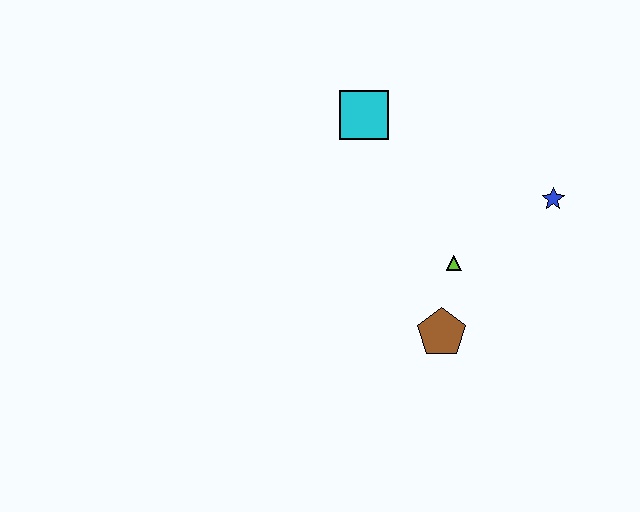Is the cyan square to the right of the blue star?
No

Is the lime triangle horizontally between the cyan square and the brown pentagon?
No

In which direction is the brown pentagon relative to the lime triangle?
The brown pentagon is below the lime triangle.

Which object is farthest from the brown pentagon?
The cyan square is farthest from the brown pentagon.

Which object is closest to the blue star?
The lime triangle is closest to the blue star.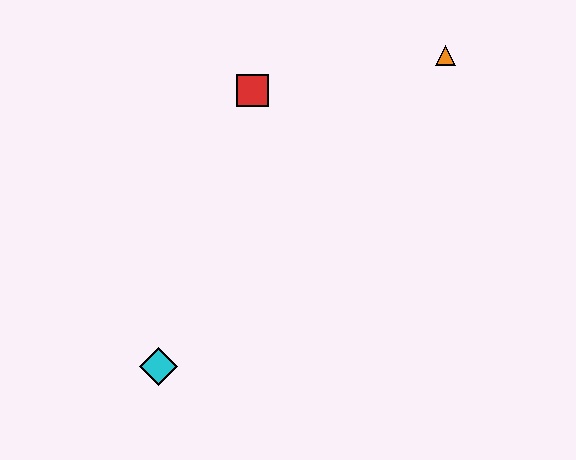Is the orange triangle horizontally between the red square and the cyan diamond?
No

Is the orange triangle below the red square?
No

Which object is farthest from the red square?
The cyan diamond is farthest from the red square.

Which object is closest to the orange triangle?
The red square is closest to the orange triangle.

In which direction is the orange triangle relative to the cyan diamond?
The orange triangle is above the cyan diamond.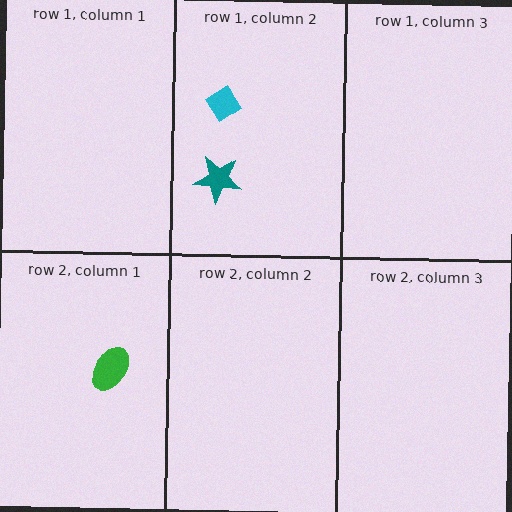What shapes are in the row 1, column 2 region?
The cyan diamond, the teal star.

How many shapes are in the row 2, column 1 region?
1.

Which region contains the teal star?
The row 1, column 2 region.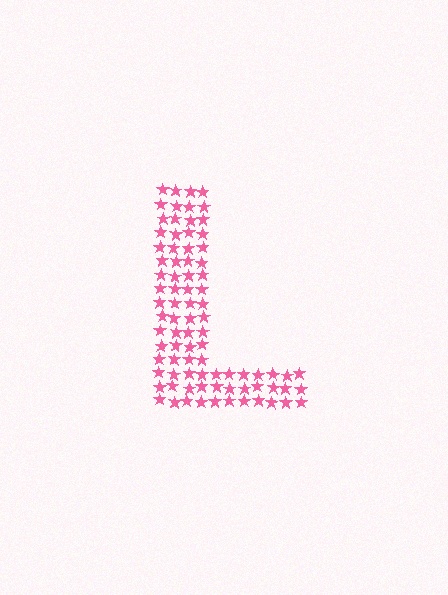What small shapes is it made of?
It is made of small stars.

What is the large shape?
The large shape is the letter L.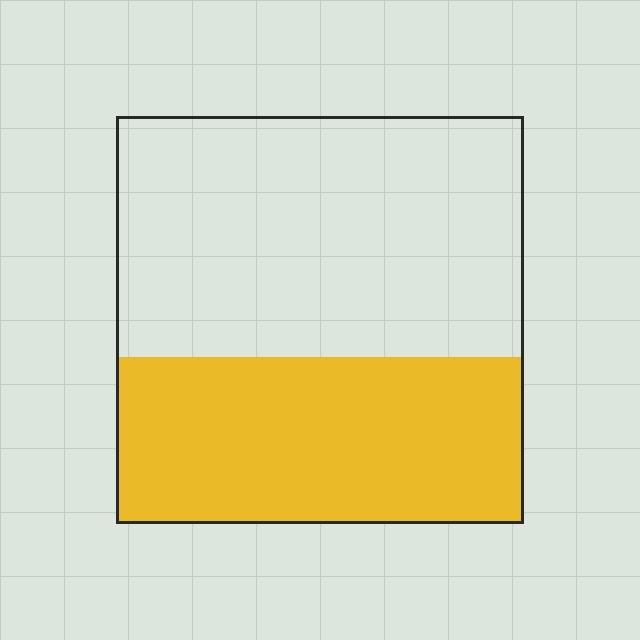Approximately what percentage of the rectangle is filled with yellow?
Approximately 40%.